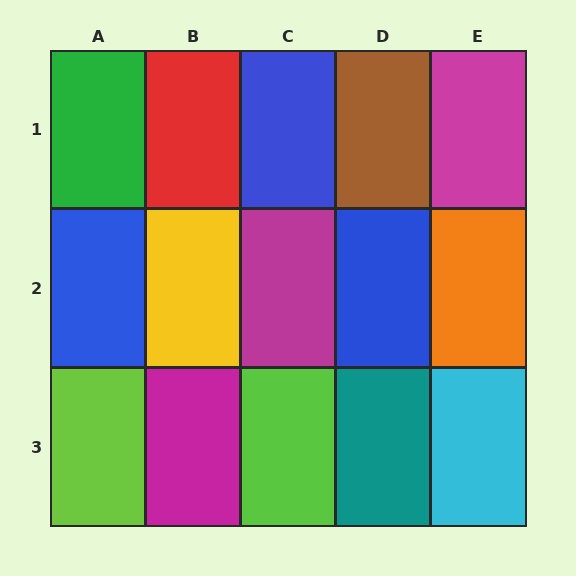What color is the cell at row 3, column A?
Lime.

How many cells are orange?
1 cell is orange.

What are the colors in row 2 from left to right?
Blue, yellow, magenta, blue, orange.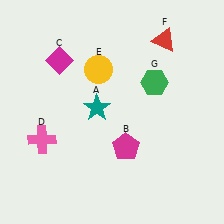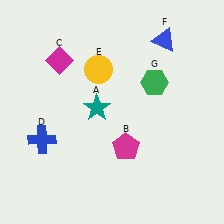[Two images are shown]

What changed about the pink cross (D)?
In Image 1, D is pink. In Image 2, it changed to blue.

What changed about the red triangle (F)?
In Image 1, F is red. In Image 2, it changed to blue.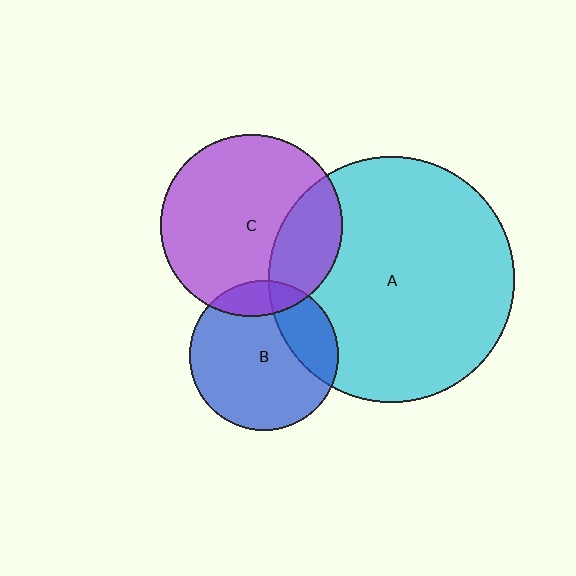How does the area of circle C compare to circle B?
Approximately 1.5 times.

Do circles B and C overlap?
Yes.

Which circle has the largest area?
Circle A (cyan).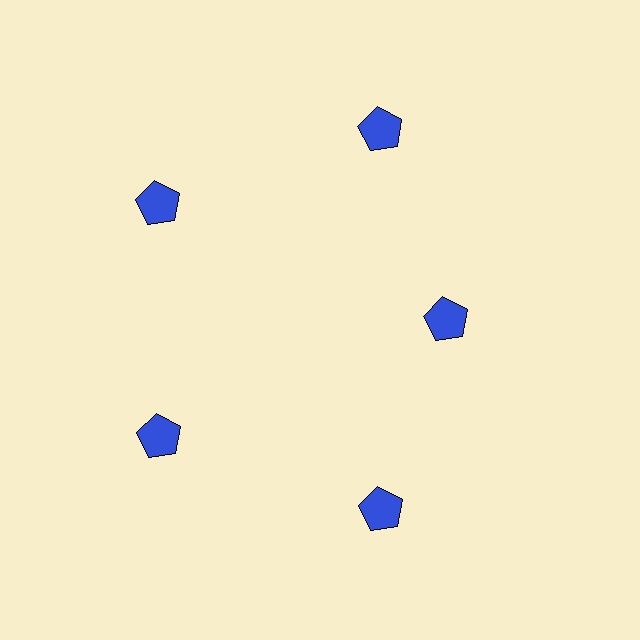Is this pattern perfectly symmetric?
No. The 5 blue pentagons are arranged in a ring, but one element near the 3 o'clock position is pulled inward toward the center, breaking the 5-fold rotational symmetry.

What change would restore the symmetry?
The symmetry would be restored by moving it outward, back onto the ring so that all 5 pentagons sit at equal angles and equal distance from the center.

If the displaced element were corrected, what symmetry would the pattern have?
It would have 5-fold rotational symmetry — the pattern would map onto itself every 72 degrees.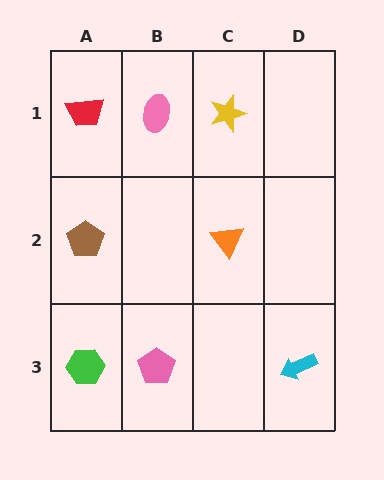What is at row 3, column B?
A pink pentagon.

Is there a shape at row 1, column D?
No, that cell is empty.